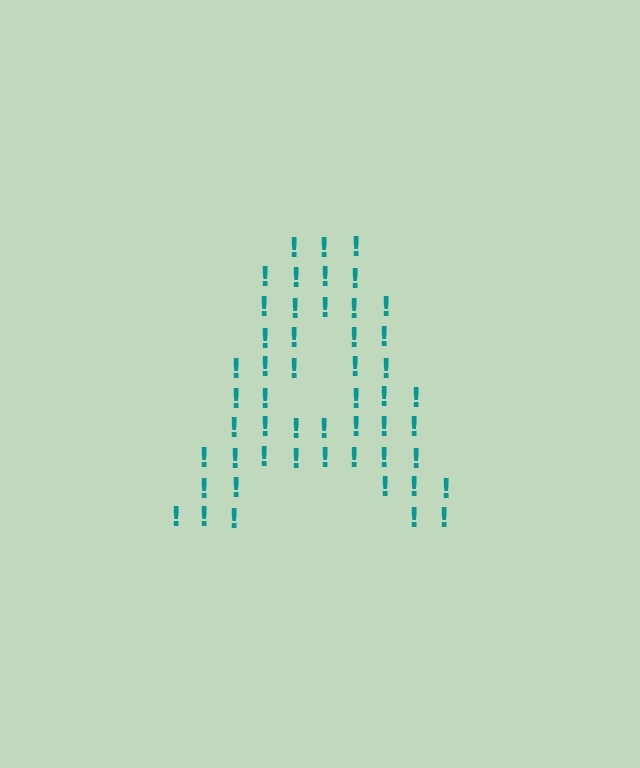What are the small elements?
The small elements are exclamation marks.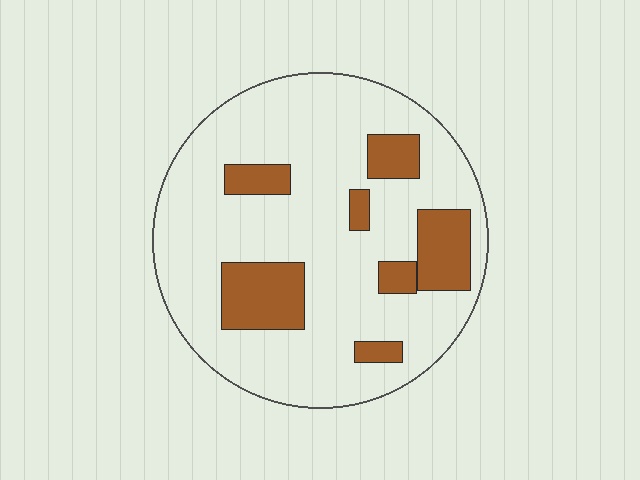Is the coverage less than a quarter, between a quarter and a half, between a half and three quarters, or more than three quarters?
Less than a quarter.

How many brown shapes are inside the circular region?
7.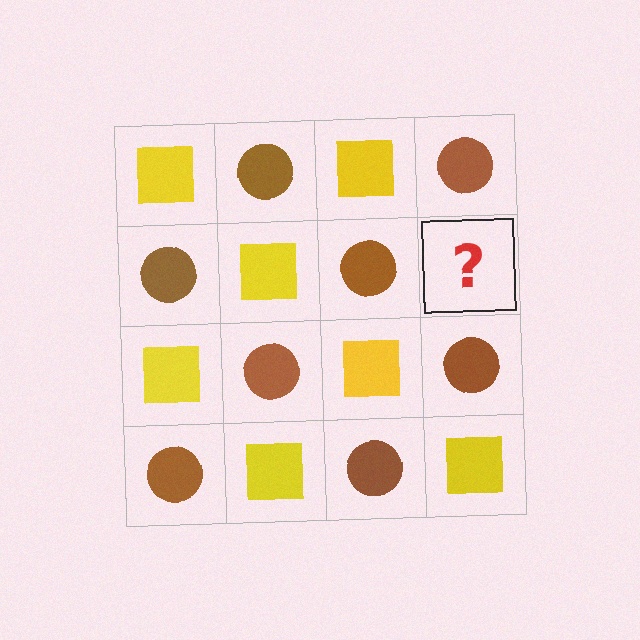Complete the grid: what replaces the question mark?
The question mark should be replaced with a yellow square.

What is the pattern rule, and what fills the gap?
The rule is that it alternates yellow square and brown circle in a checkerboard pattern. The gap should be filled with a yellow square.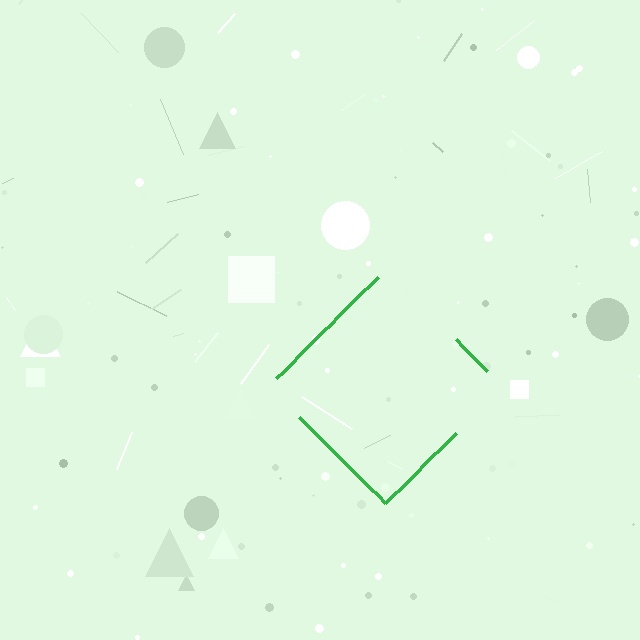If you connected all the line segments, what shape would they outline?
They would outline a diamond.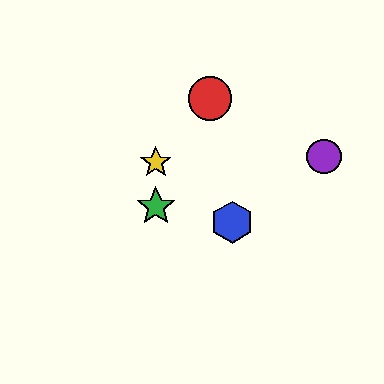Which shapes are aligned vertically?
The green star, the yellow star are aligned vertically.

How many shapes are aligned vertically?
2 shapes (the green star, the yellow star) are aligned vertically.